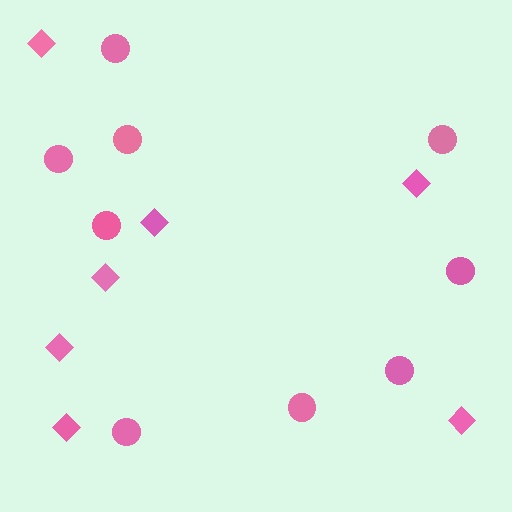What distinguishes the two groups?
There are 2 groups: one group of circles (9) and one group of diamonds (7).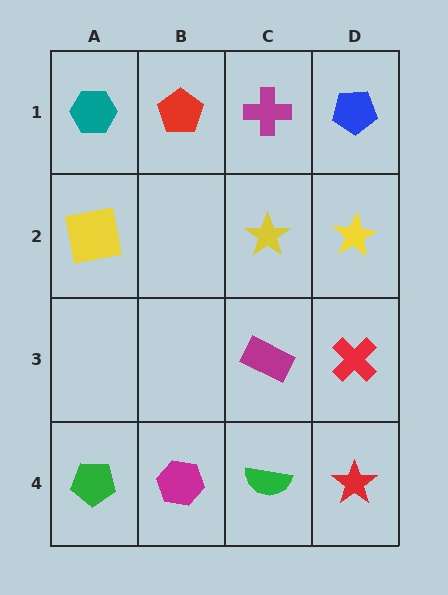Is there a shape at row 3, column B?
No, that cell is empty.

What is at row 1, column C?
A magenta cross.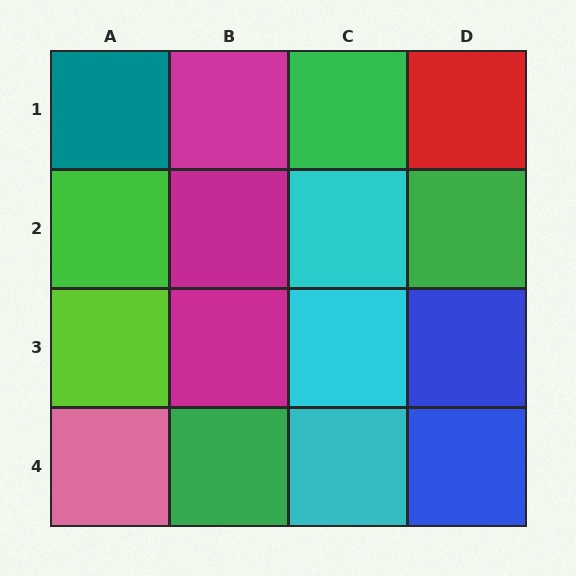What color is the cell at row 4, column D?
Blue.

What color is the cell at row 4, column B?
Green.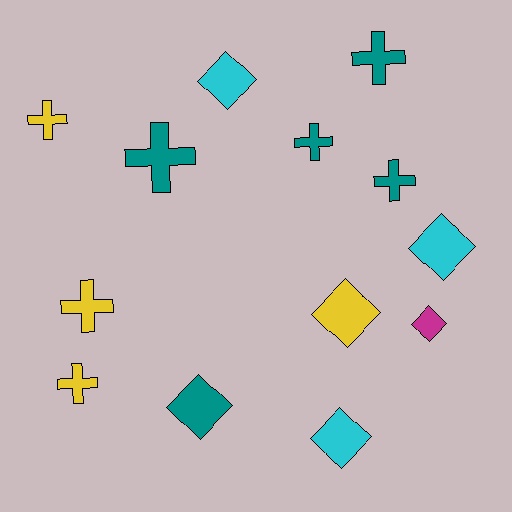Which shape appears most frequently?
Cross, with 7 objects.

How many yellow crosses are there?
There are 3 yellow crosses.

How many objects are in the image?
There are 13 objects.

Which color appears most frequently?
Teal, with 5 objects.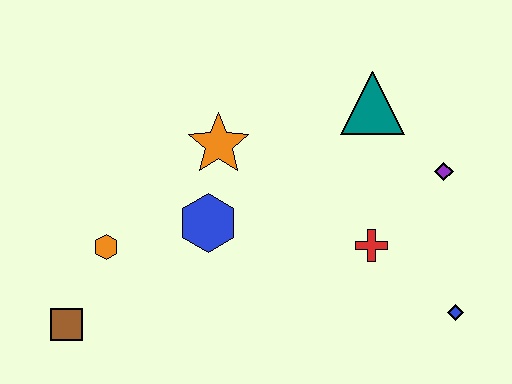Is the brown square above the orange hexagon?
No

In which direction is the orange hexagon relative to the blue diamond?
The orange hexagon is to the left of the blue diamond.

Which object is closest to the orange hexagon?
The brown square is closest to the orange hexagon.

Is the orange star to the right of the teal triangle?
No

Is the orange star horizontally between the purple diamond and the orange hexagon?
Yes